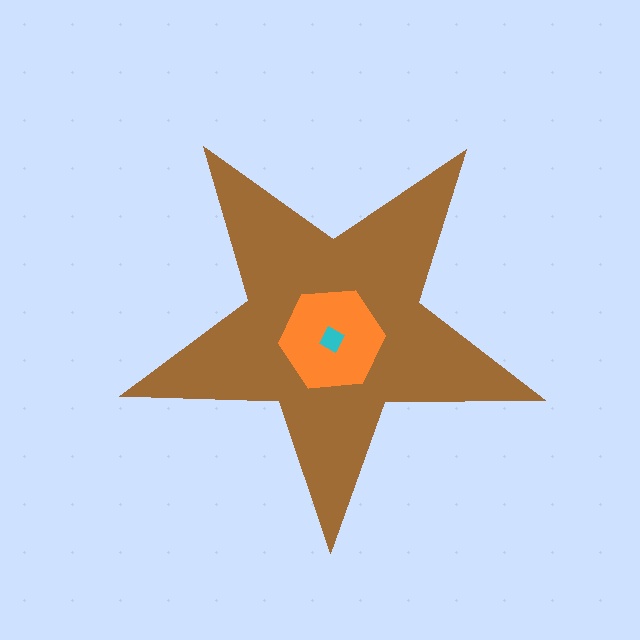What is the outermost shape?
The brown star.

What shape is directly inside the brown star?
The orange hexagon.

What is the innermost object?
The cyan diamond.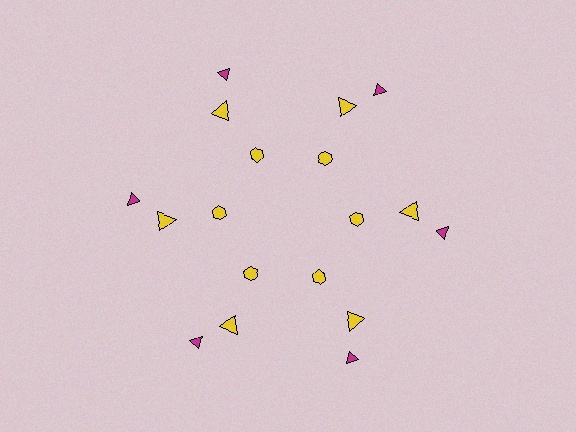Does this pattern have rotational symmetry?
Yes, this pattern has 6-fold rotational symmetry. It looks the same after rotating 60 degrees around the center.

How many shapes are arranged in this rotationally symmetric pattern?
There are 18 shapes, arranged in 6 groups of 3.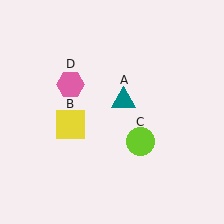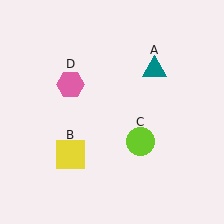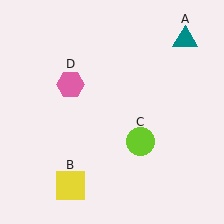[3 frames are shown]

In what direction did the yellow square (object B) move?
The yellow square (object B) moved down.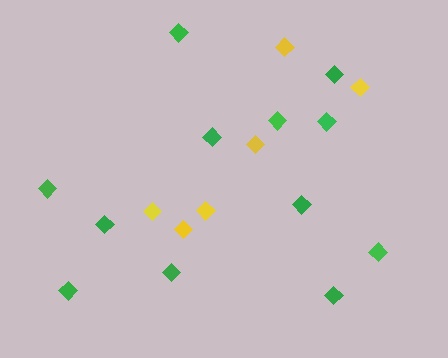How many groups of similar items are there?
There are 2 groups: one group of green diamonds (12) and one group of yellow diamonds (6).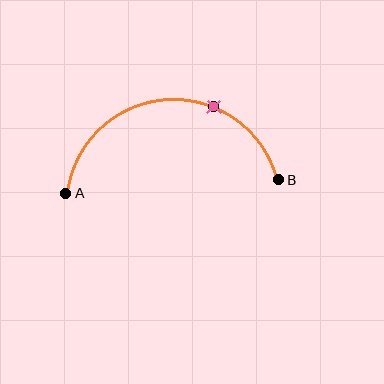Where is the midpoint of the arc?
The arc midpoint is the point on the curve farthest from the straight line joining A and B. It sits above that line.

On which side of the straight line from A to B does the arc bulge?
The arc bulges above the straight line connecting A and B.